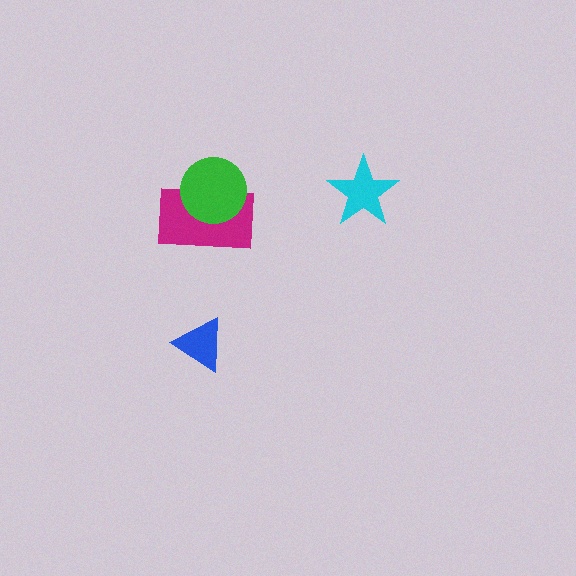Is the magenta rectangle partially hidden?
Yes, it is partially covered by another shape.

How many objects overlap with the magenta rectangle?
1 object overlaps with the magenta rectangle.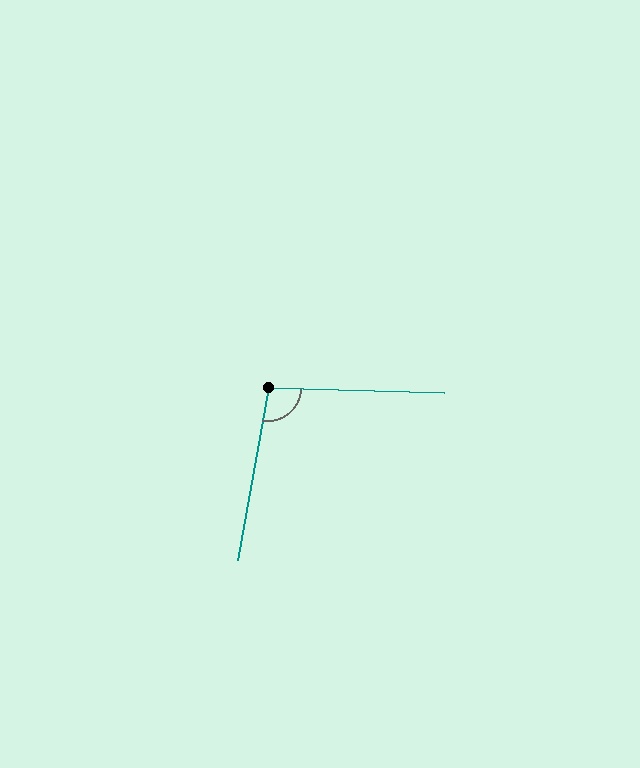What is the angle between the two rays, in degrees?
Approximately 98 degrees.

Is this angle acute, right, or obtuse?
It is obtuse.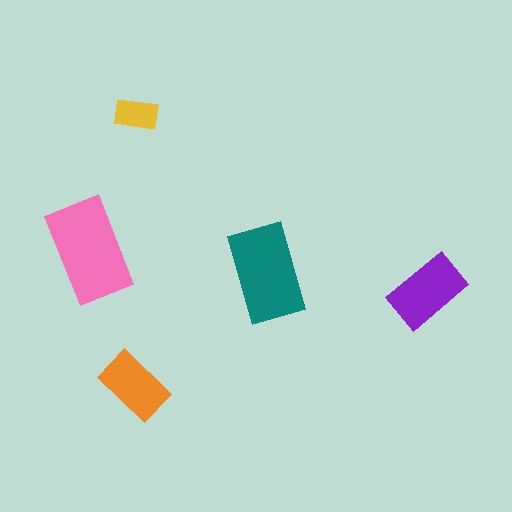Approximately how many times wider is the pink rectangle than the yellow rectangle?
About 2.5 times wider.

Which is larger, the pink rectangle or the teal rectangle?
The pink one.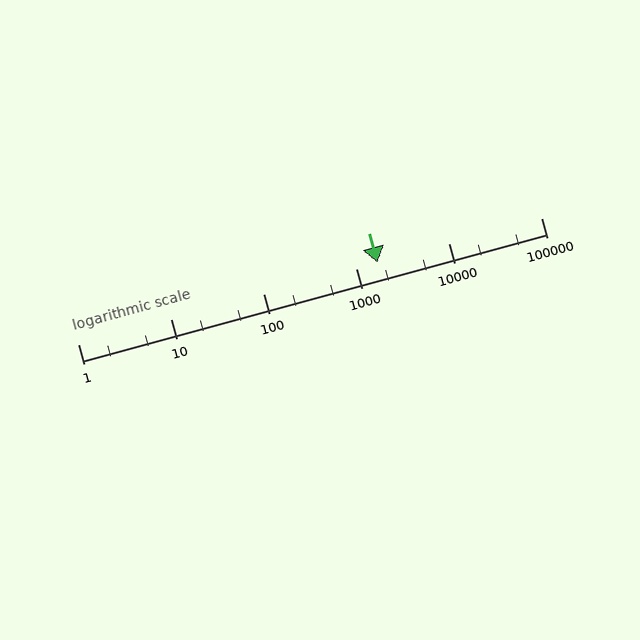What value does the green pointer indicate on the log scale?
The pointer indicates approximately 1700.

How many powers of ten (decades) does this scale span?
The scale spans 5 decades, from 1 to 100000.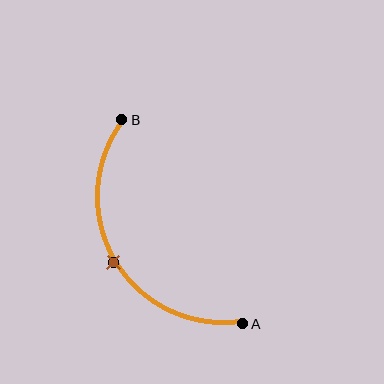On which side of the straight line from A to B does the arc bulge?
The arc bulges to the left of the straight line connecting A and B.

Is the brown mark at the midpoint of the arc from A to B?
Yes. The brown mark lies on the arc at equal arc-length from both A and B — it is the arc midpoint.